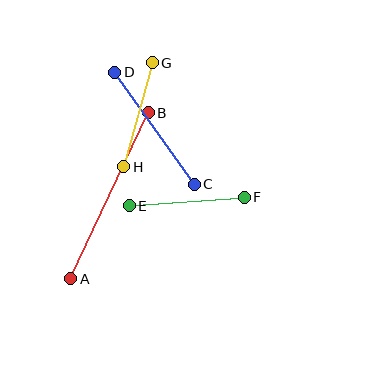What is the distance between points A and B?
The distance is approximately 183 pixels.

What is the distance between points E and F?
The distance is approximately 116 pixels.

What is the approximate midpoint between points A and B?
The midpoint is at approximately (110, 196) pixels.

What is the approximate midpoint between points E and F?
The midpoint is at approximately (187, 202) pixels.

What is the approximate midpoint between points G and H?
The midpoint is at approximately (138, 115) pixels.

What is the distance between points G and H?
The distance is approximately 108 pixels.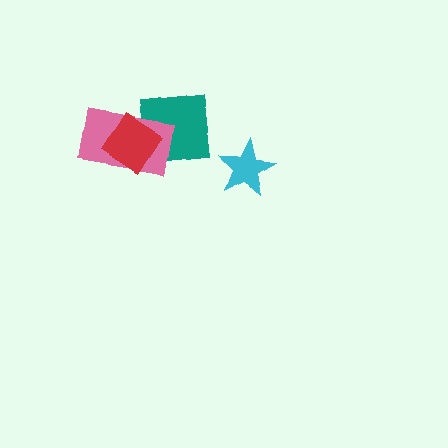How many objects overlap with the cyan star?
0 objects overlap with the cyan star.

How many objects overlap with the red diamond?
2 objects overlap with the red diamond.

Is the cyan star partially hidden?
No, no other shape covers it.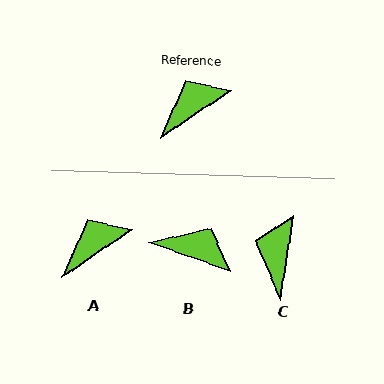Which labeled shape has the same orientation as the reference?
A.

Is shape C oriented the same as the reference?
No, it is off by about 47 degrees.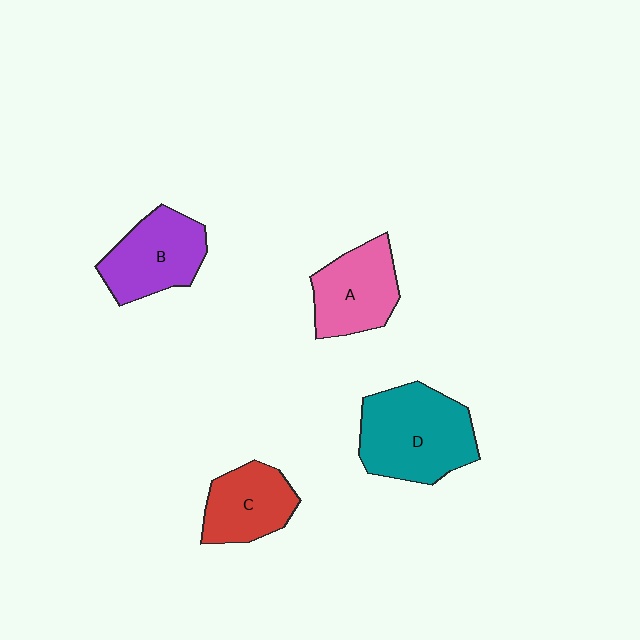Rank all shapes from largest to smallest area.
From largest to smallest: D (teal), B (purple), A (pink), C (red).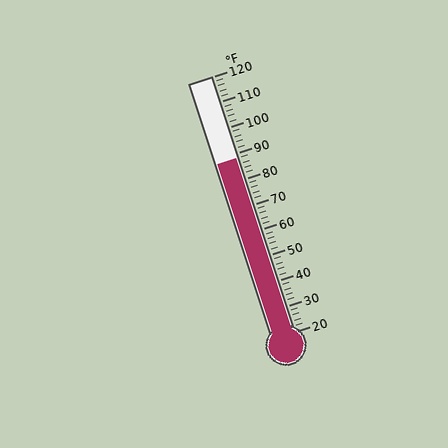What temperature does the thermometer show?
The thermometer shows approximately 88°F.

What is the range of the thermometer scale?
The thermometer scale ranges from 20°F to 120°F.